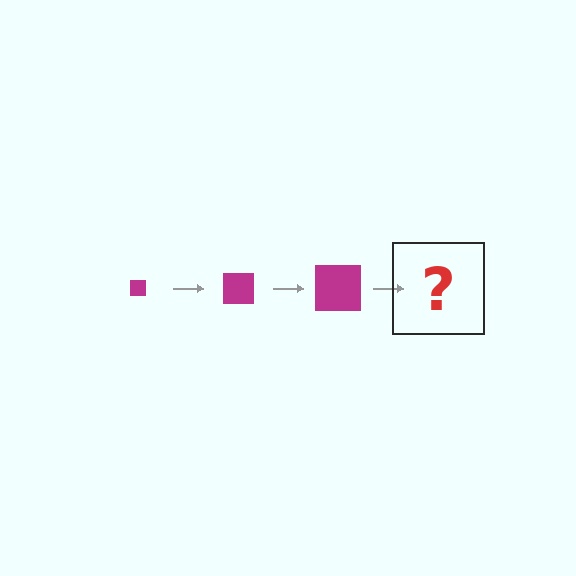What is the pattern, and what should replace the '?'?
The pattern is that the square gets progressively larger each step. The '?' should be a magenta square, larger than the previous one.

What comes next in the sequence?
The next element should be a magenta square, larger than the previous one.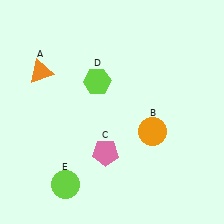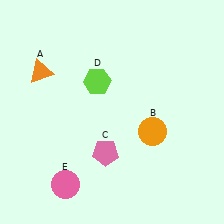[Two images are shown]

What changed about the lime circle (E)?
In Image 1, E is lime. In Image 2, it changed to pink.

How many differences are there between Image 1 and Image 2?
There is 1 difference between the two images.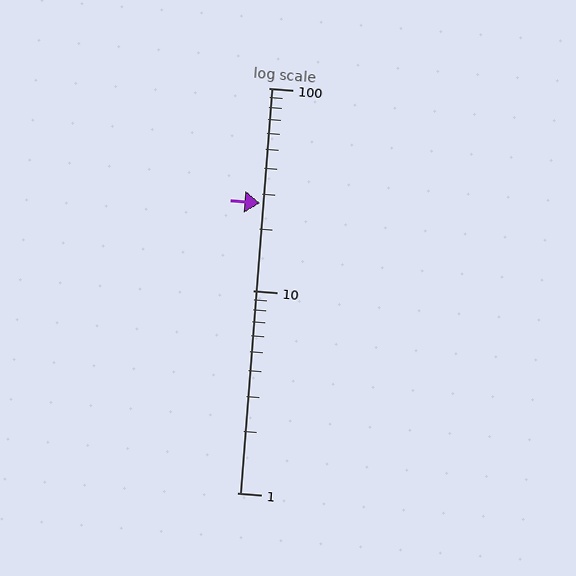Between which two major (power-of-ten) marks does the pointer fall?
The pointer is between 10 and 100.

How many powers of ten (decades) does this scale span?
The scale spans 2 decades, from 1 to 100.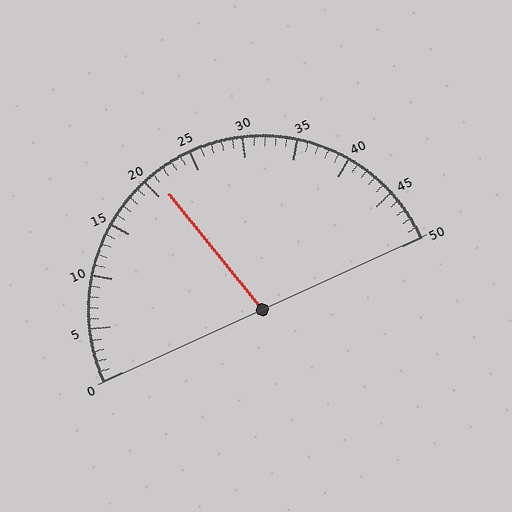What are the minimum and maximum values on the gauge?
The gauge ranges from 0 to 50.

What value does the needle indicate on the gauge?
The needle indicates approximately 21.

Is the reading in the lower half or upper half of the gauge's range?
The reading is in the lower half of the range (0 to 50).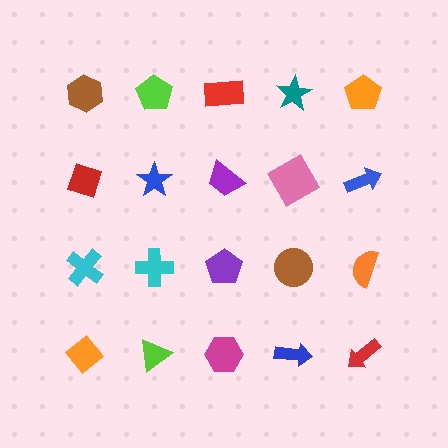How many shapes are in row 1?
5 shapes.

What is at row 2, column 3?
A purple trapezoid.